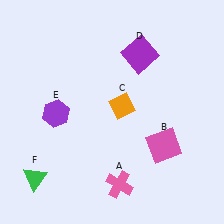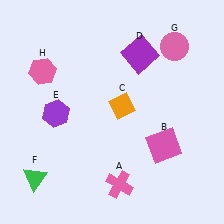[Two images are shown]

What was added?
A pink circle (G), a pink hexagon (H) were added in Image 2.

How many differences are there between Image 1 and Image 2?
There are 2 differences between the two images.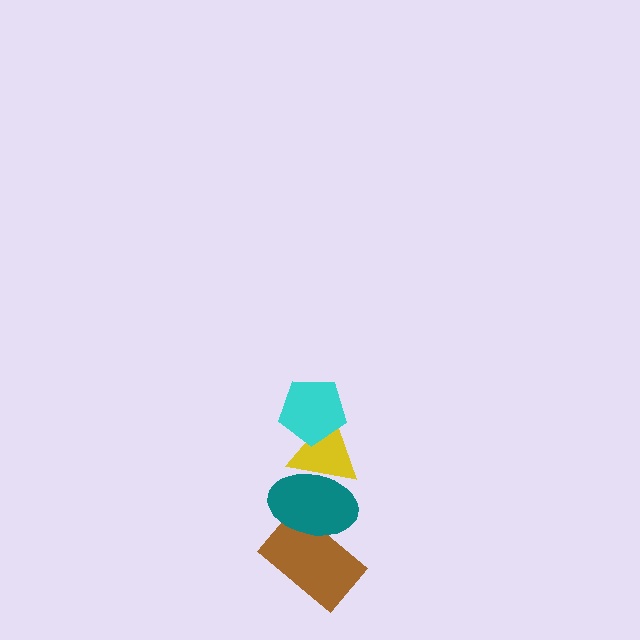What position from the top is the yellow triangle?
The yellow triangle is 2nd from the top.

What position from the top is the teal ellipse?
The teal ellipse is 3rd from the top.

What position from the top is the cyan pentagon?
The cyan pentagon is 1st from the top.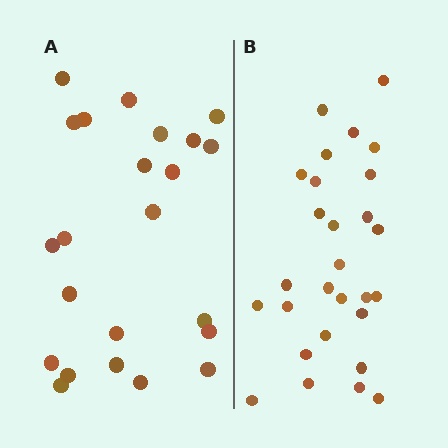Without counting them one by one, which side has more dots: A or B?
Region B (the right region) has more dots.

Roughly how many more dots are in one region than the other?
Region B has about 5 more dots than region A.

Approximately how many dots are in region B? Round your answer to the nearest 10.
About 30 dots. (The exact count is 28, which rounds to 30.)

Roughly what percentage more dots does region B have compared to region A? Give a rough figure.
About 20% more.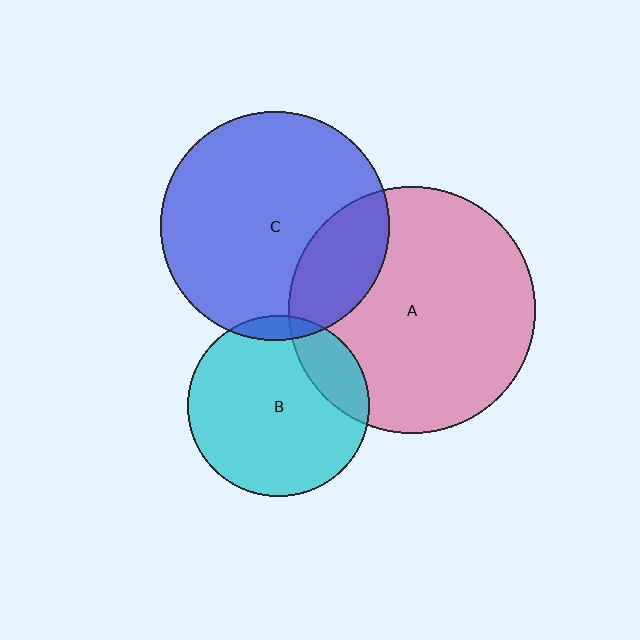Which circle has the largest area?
Circle A (pink).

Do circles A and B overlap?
Yes.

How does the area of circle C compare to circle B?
Approximately 1.6 times.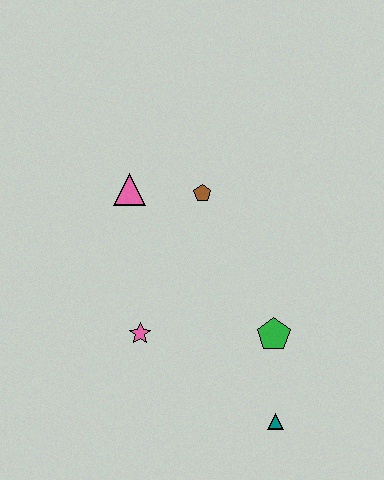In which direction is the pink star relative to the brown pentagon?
The pink star is below the brown pentagon.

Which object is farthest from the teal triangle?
The pink triangle is farthest from the teal triangle.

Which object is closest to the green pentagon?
The teal triangle is closest to the green pentagon.